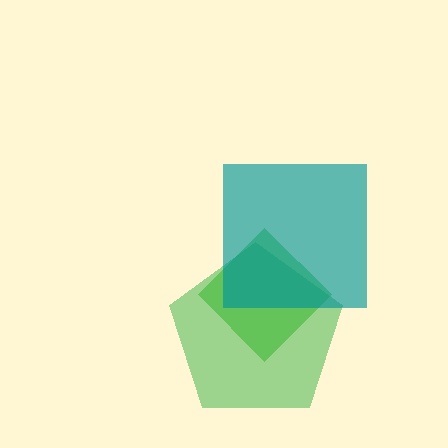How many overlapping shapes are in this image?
There are 3 overlapping shapes in the image.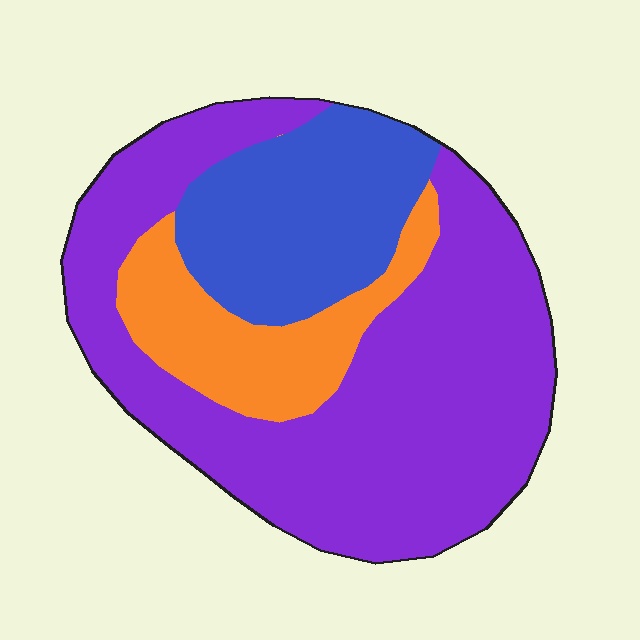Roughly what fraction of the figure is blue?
Blue takes up between a sixth and a third of the figure.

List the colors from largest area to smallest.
From largest to smallest: purple, blue, orange.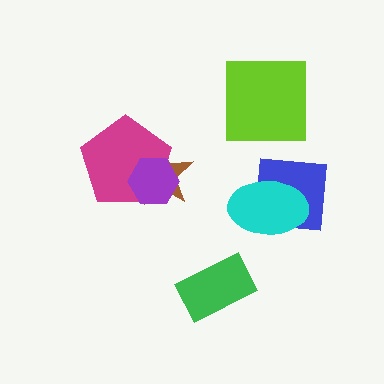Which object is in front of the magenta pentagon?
The purple hexagon is in front of the magenta pentagon.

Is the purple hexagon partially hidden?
No, no other shape covers it.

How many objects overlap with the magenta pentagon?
2 objects overlap with the magenta pentagon.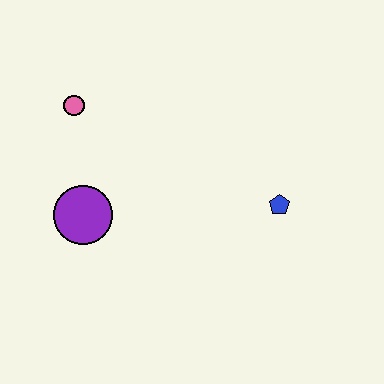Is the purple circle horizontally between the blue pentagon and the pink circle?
Yes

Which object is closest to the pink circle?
The purple circle is closest to the pink circle.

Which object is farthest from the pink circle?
The blue pentagon is farthest from the pink circle.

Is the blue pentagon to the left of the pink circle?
No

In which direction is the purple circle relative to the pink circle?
The purple circle is below the pink circle.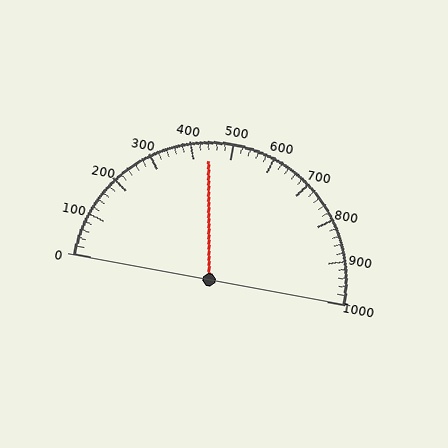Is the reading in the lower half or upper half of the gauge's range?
The reading is in the lower half of the range (0 to 1000).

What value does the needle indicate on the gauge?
The needle indicates approximately 440.